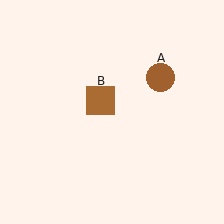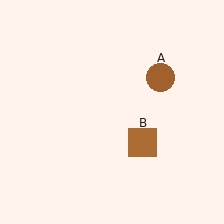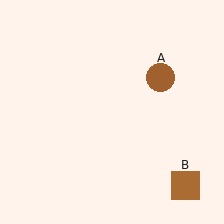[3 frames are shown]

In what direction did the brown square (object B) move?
The brown square (object B) moved down and to the right.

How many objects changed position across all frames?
1 object changed position: brown square (object B).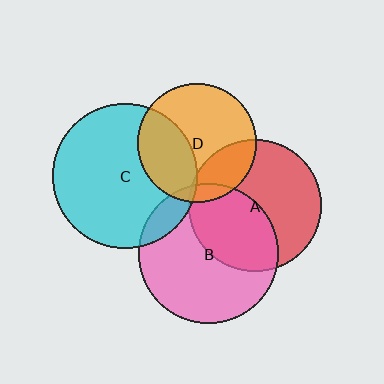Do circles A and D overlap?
Yes.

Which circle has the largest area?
Circle C (cyan).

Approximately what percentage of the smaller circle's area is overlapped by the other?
Approximately 25%.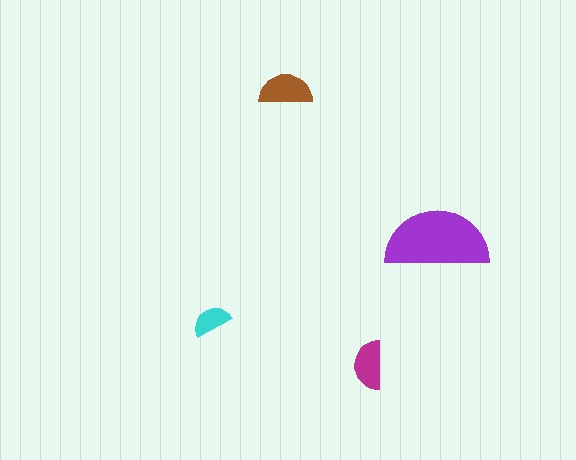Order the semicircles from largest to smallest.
the purple one, the brown one, the magenta one, the cyan one.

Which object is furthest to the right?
The purple semicircle is rightmost.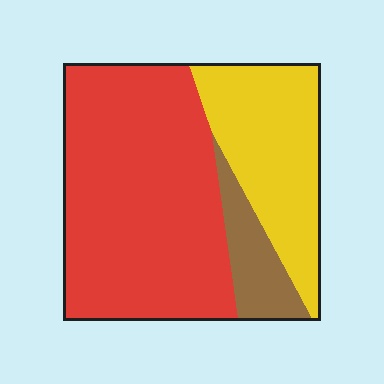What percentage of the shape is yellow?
Yellow takes up between a quarter and a half of the shape.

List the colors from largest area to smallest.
From largest to smallest: red, yellow, brown.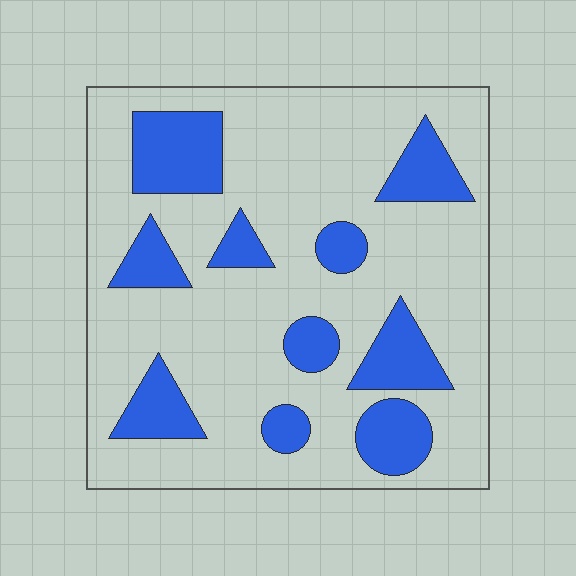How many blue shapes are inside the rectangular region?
10.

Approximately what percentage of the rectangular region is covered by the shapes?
Approximately 25%.